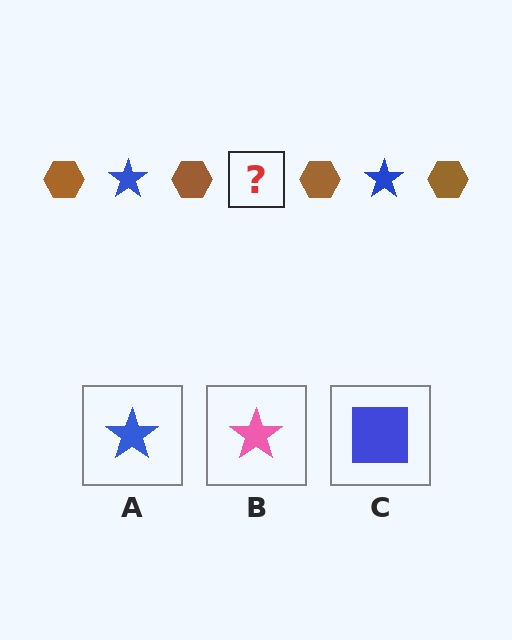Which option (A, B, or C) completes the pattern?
A.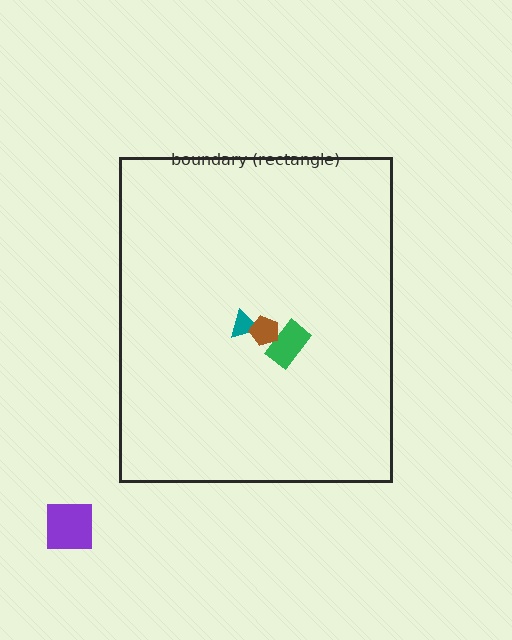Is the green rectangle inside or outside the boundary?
Inside.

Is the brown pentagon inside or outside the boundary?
Inside.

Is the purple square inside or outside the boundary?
Outside.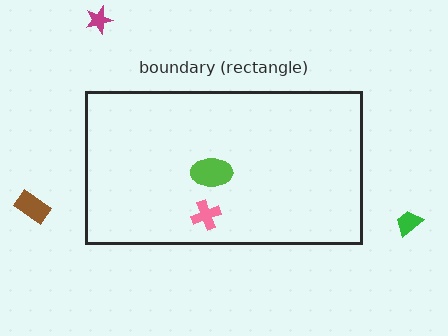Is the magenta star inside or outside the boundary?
Outside.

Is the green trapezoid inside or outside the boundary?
Outside.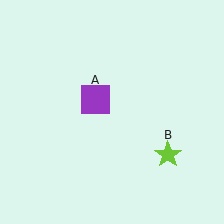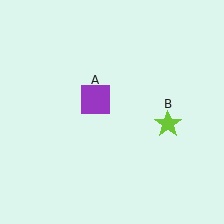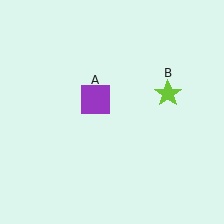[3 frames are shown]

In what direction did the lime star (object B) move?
The lime star (object B) moved up.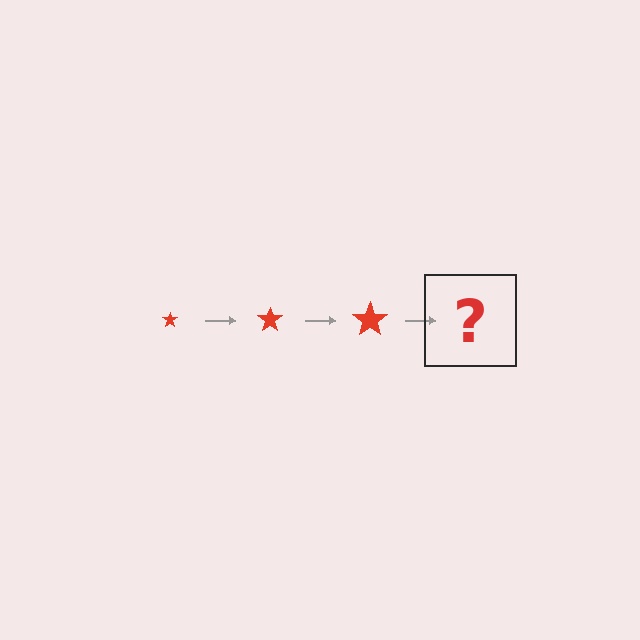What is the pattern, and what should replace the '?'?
The pattern is that the star gets progressively larger each step. The '?' should be a red star, larger than the previous one.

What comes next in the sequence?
The next element should be a red star, larger than the previous one.